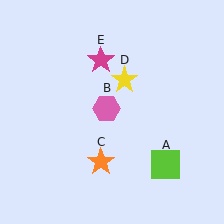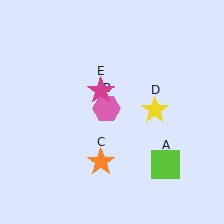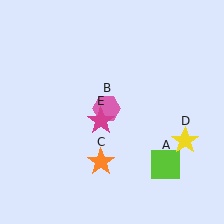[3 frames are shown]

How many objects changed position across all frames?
2 objects changed position: yellow star (object D), magenta star (object E).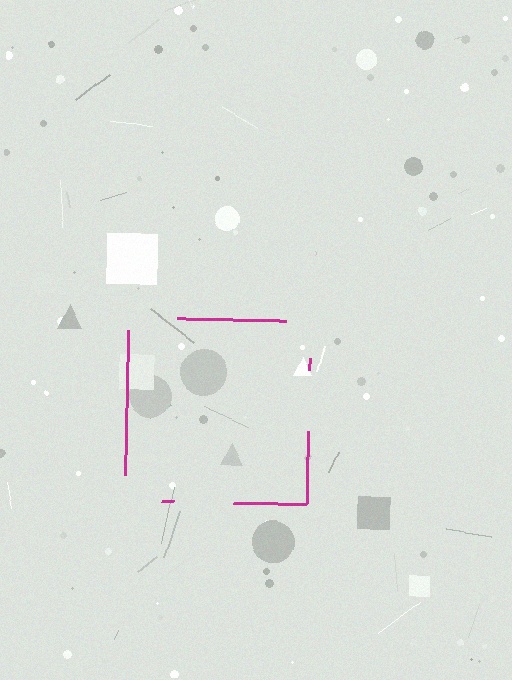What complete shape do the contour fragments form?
The contour fragments form a square.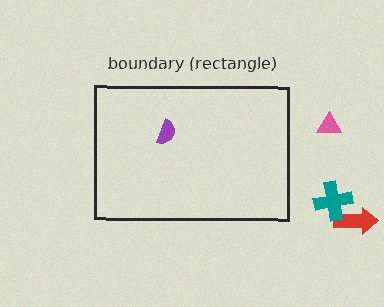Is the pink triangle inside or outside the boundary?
Outside.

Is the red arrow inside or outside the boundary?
Outside.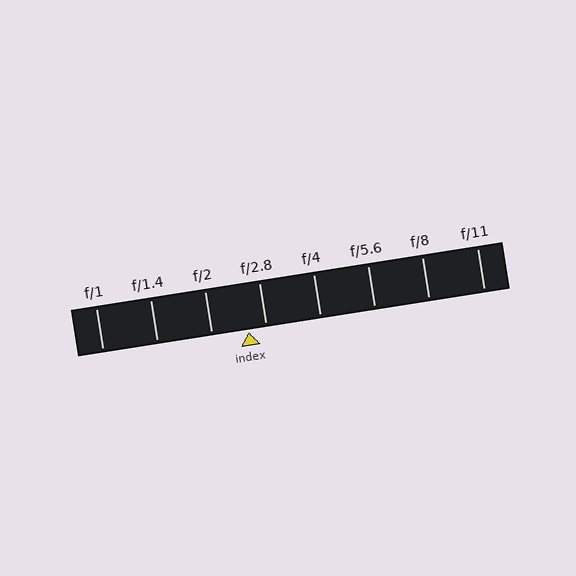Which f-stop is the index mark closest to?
The index mark is closest to f/2.8.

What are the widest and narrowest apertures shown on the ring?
The widest aperture shown is f/1 and the narrowest is f/11.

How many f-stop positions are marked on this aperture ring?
There are 8 f-stop positions marked.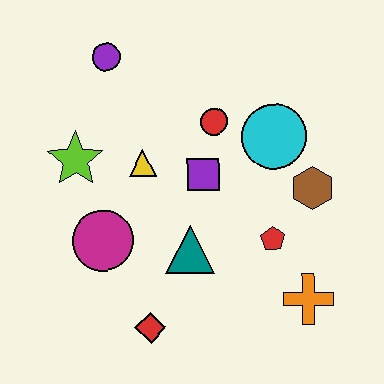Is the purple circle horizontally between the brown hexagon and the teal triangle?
No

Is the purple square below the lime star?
Yes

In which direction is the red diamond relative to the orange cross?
The red diamond is to the left of the orange cross.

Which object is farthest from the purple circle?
The orange cross is farthest from the purple circle.